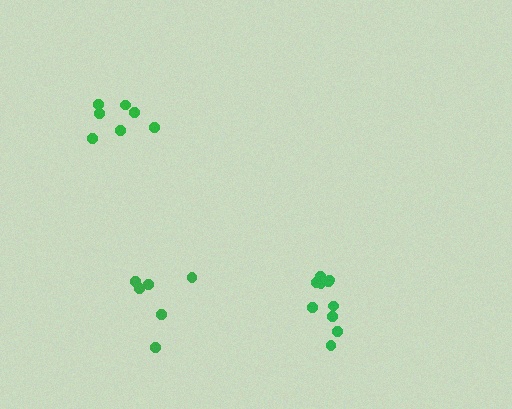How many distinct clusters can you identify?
There are 3 distinct clusters.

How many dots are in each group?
Group 1: 6 dots, Group 2: 10 dots, Group 3: 7 dots (23 total).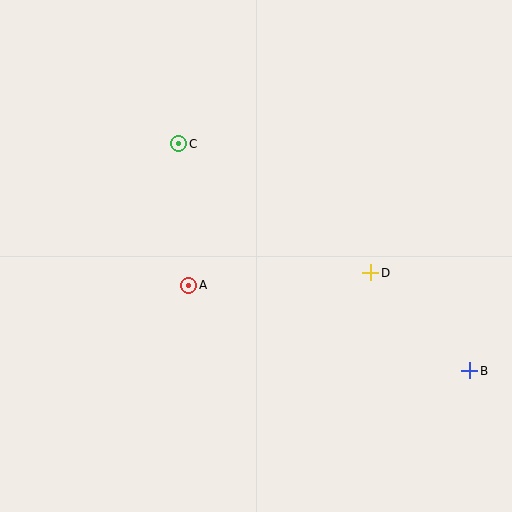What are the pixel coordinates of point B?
Point B is at (470, 371).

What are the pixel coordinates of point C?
Point C is at (179, 144).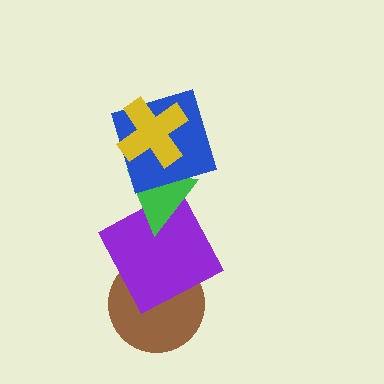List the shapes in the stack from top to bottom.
From top to bottom: the yellow cross, the blue square, the green triangle, the purple square, the brown circle.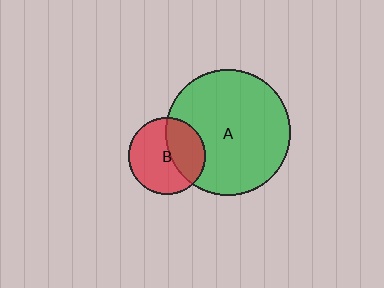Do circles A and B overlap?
Yes.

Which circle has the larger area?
Circle A (green).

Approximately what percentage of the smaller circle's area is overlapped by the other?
Approximately 40%.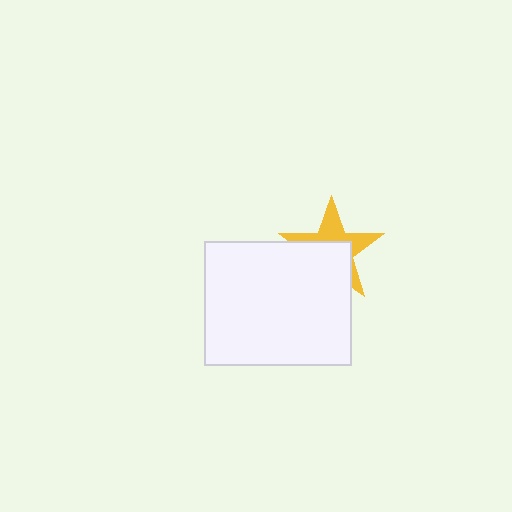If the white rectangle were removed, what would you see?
You would see the complete yellow star.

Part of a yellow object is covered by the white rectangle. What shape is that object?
It is a star.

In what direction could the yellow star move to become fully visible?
The yellow star could move up. That would shift it out from behind the white rectangle entirely.